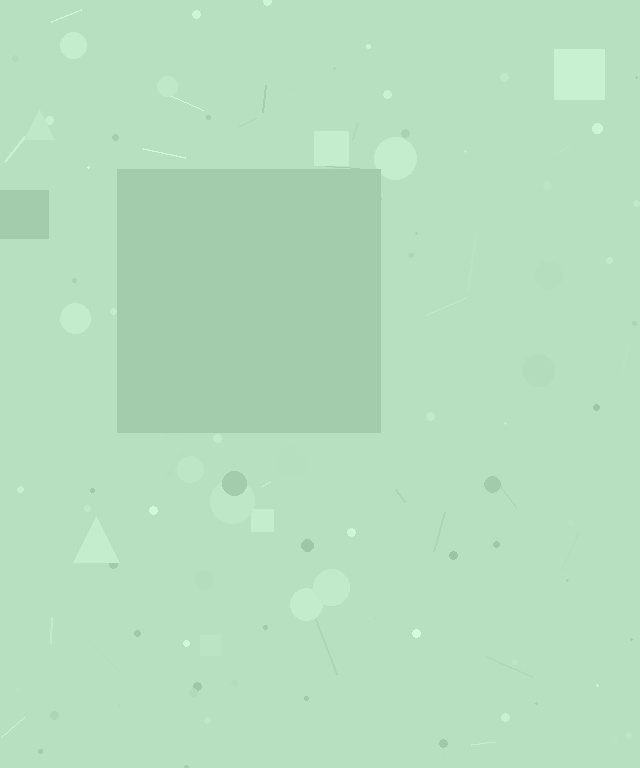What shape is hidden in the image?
A square is hidden in the image.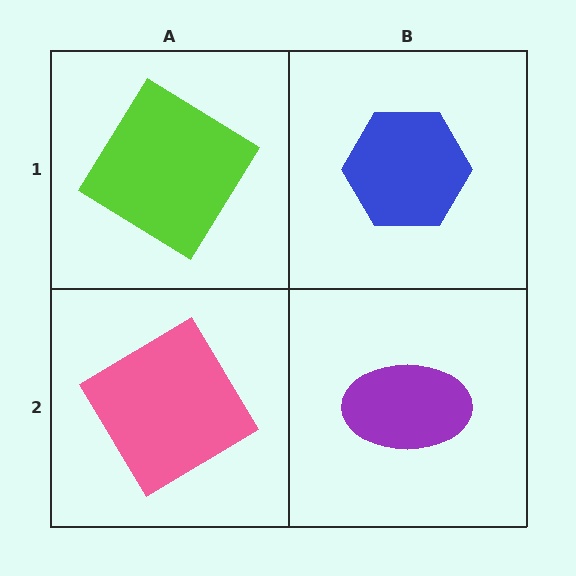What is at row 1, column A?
A lime diamond.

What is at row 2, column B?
A purple ellipse.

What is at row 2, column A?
A pink diamond.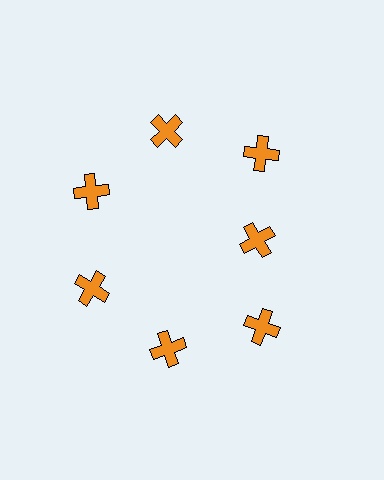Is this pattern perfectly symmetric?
No. The 7 orange crosses are arranged in a ring, but one element near the 3 o'clock position is pulled inward toward the center, breaking the 7-fold rotational symmetry.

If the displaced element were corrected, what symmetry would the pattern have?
It would have 7-fold rotational symmetry — the pattern would map onto itself every 51 degrees.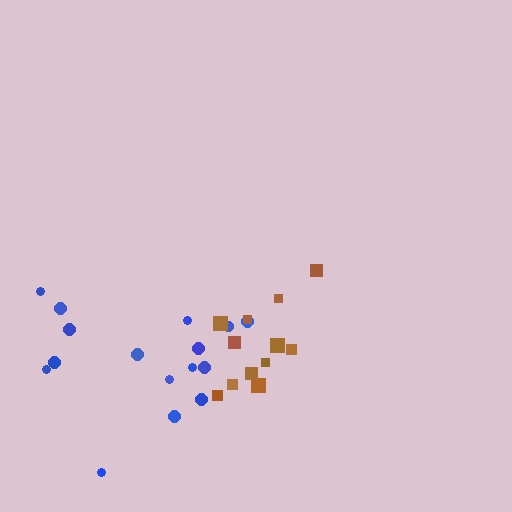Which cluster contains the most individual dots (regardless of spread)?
Blue (16).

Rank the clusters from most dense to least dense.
brown, blue.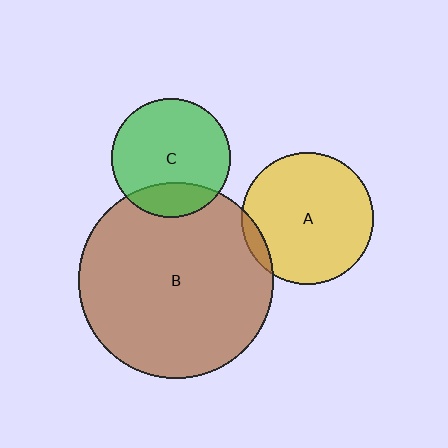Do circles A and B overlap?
Yes.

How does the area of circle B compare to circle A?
Approximately 2.2 times.